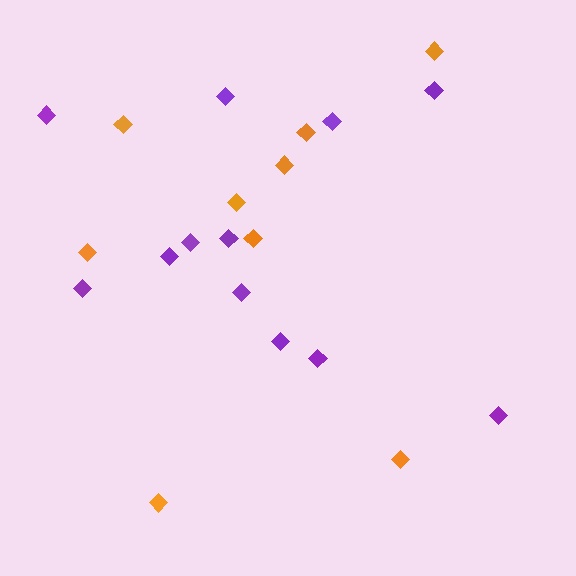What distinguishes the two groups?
There are 2 groups: one group of purple diamonds (12) and one group of orange diamonds (9).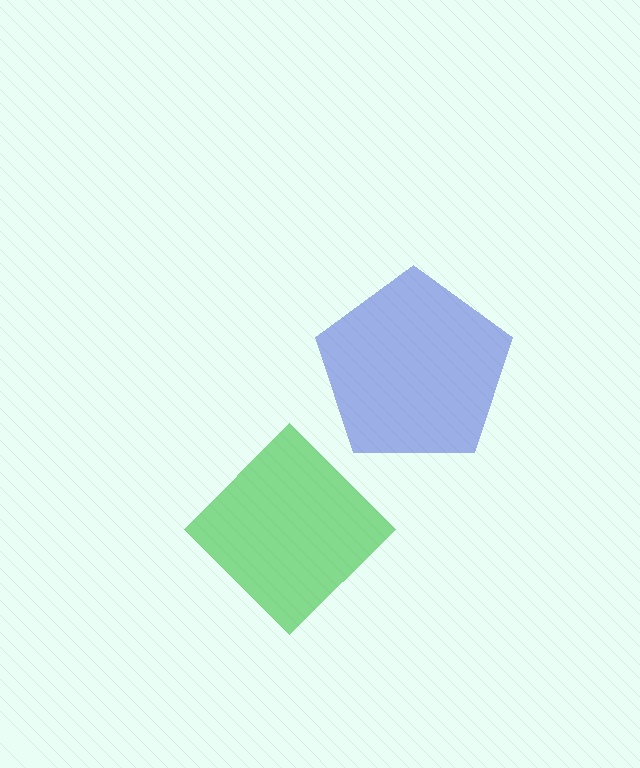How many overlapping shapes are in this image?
There are 2 overlapping shapes in the image.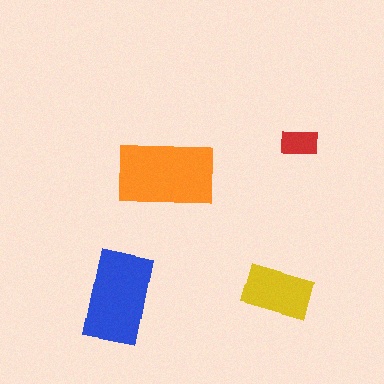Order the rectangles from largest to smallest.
the orange one, the blue one, the yellow one, the red one.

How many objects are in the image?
There are 4 objects in the image.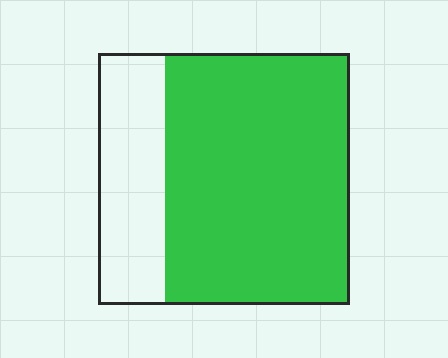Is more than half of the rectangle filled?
Yes.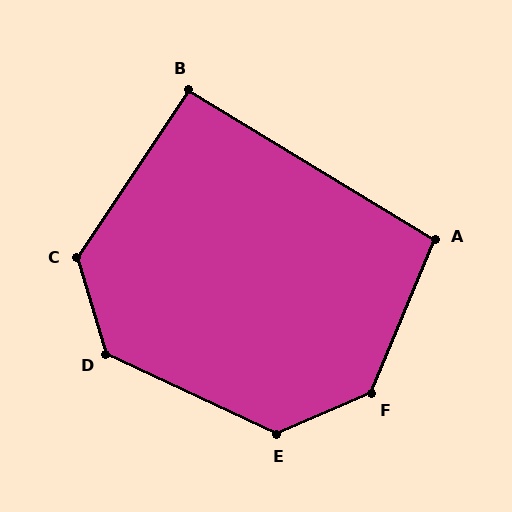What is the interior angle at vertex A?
Approximately 99 degrees (obtuse).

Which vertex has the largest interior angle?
F, at approximately 136 degrees.